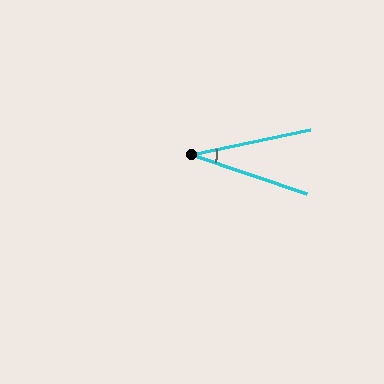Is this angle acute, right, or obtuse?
It is acute.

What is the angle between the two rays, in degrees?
Approximately 30 degrees.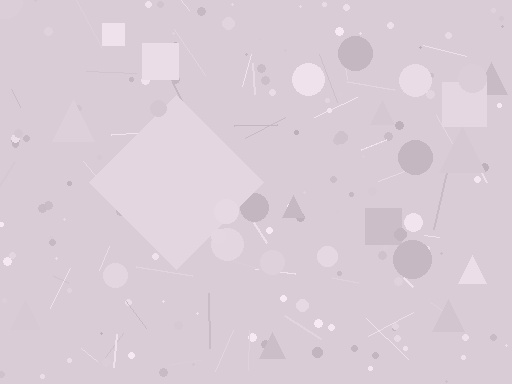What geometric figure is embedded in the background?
A diamond is embedded in the background.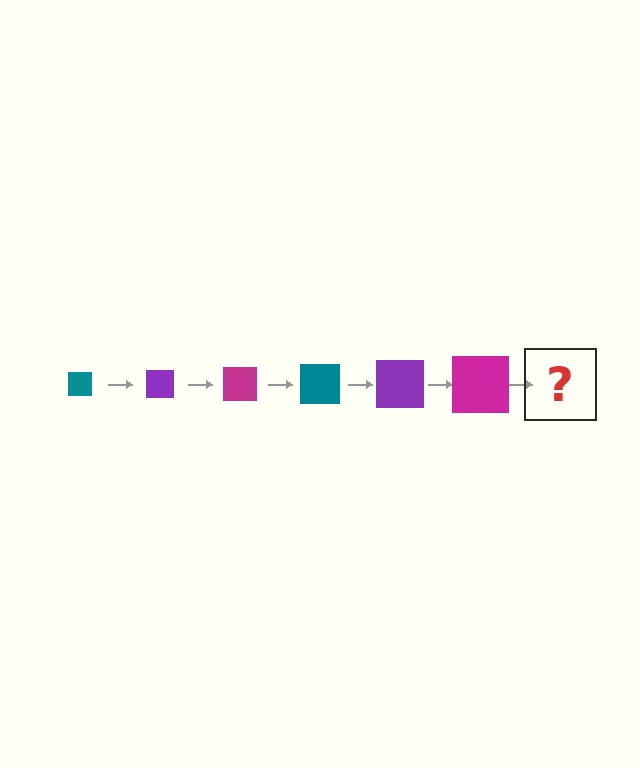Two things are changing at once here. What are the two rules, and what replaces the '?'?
The two rules are that the square grows larger each step and the color cycles through teal, purple, and magenta. The '?' should be a teal square, larger than the previous one.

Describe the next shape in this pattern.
It should be a teal square, larger than the previous one.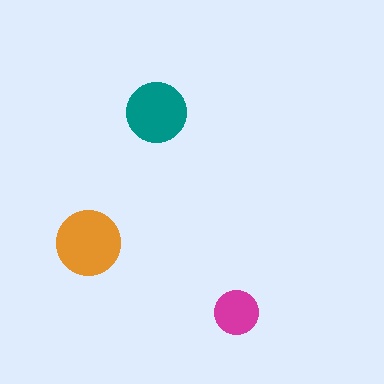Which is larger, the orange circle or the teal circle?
The orange one.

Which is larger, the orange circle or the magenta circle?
The orange one.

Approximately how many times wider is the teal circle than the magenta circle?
About 1.5 times wider.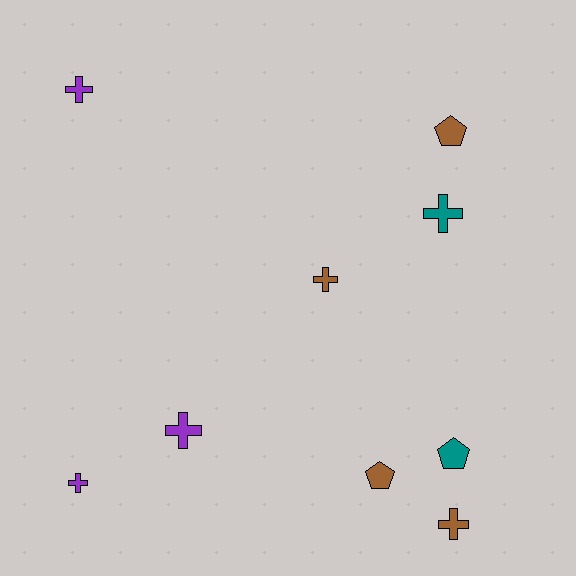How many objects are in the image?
There are 9 objects.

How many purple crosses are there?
There are 3 purple crosses.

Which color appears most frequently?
Brown, with 4 objects.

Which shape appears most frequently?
Cross, with 6 objects.